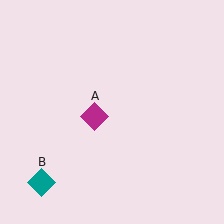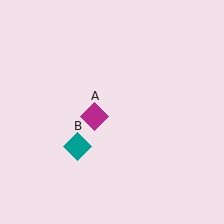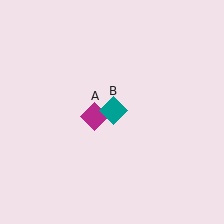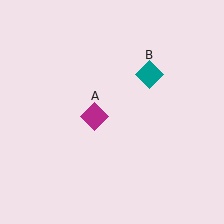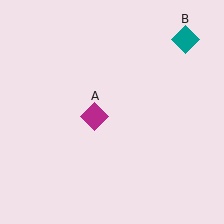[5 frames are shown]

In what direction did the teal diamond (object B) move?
The teal diamond (object B) moved up and to the right.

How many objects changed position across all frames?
1 object changed position: teal diamond (object B).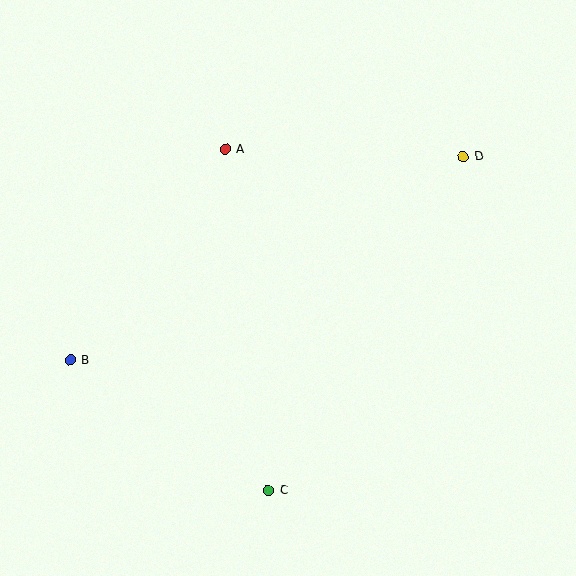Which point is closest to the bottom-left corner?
Point B is closest to the bottom-left corner.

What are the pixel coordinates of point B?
Point B is at (70, 360).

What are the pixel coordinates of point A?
Point A is at (225, 149).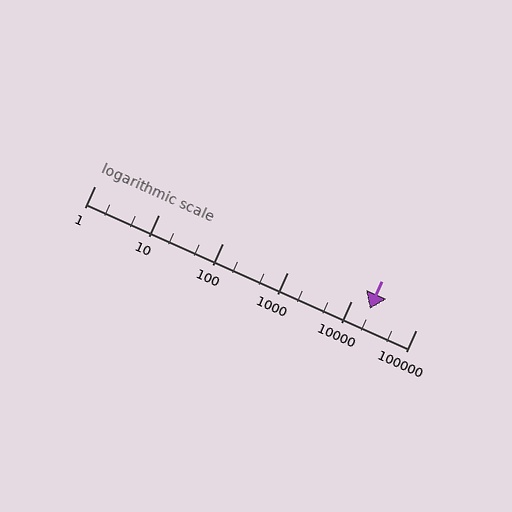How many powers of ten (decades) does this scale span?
The scale spans 5 decades, from 1 to 100000.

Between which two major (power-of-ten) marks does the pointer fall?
The pointer is between 10000 and 100000.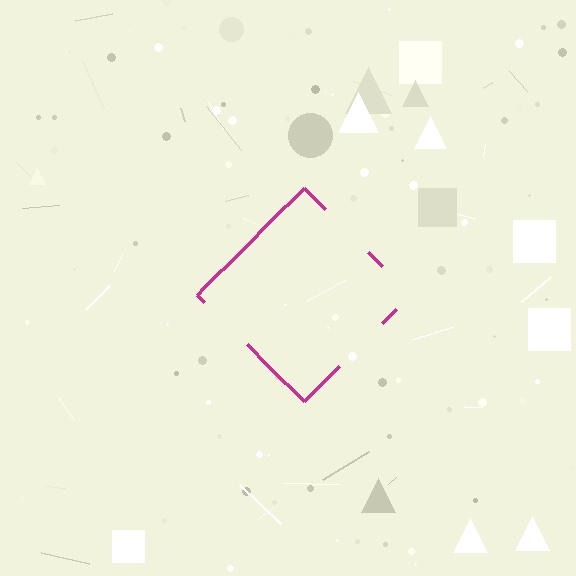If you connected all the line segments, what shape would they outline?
They would outline a diamond.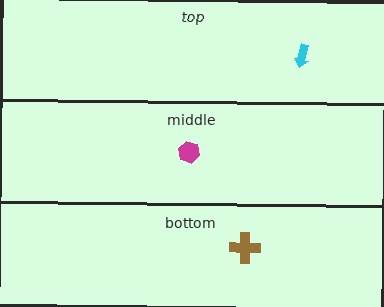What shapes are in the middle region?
The magenta hexagon.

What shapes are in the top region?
The cyan arrow.